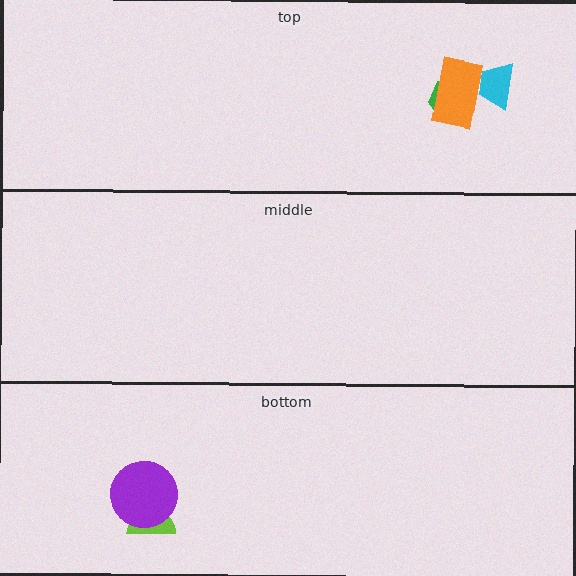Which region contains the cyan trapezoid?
The top region.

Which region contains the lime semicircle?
The bottom region.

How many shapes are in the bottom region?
2.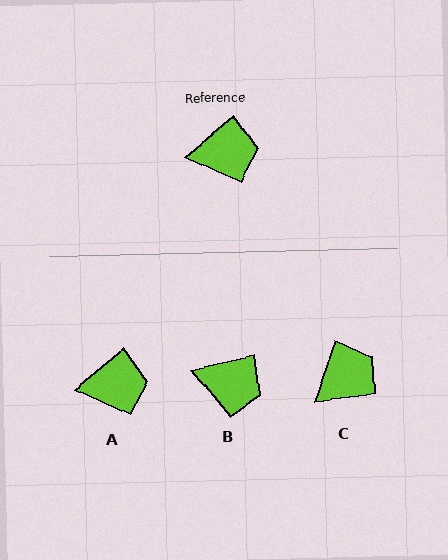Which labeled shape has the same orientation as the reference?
A.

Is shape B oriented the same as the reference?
No, it is off by about 26 degrees.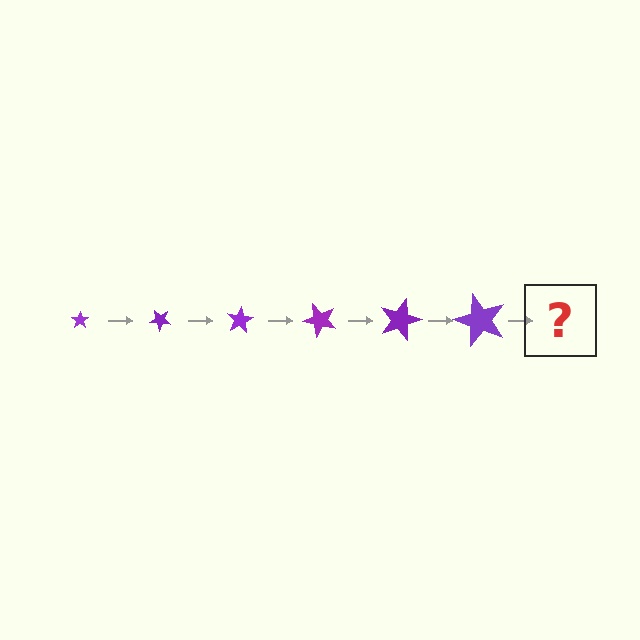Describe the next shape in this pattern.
It should be a star, larger than the previous one and rotated 240 degrees from the start.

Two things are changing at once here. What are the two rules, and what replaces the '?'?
The two rules are that the star grows larger each step and it rotates 40 degrees each step. The '?' should be a star, larger than the previous one and rotated 240 degrees from the start.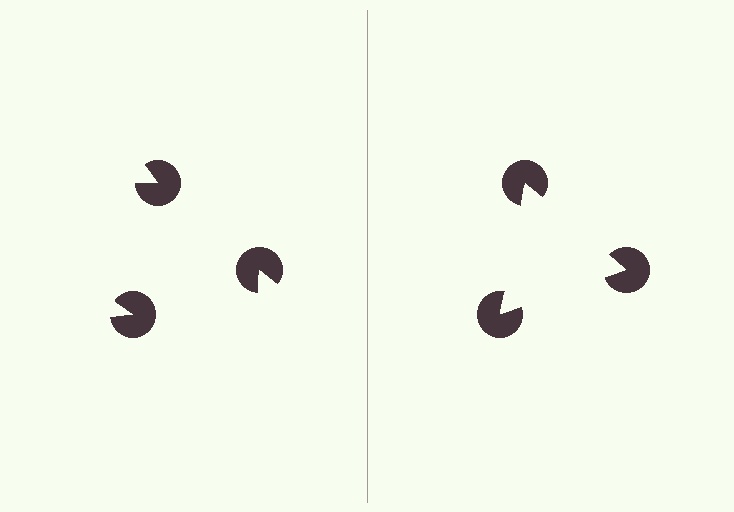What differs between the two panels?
The pac-man discs are positioned identically on both sides; only the wedge orientations differ. On the right they align to a triangle; on the left they are misaligned.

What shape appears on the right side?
An illusory triangle.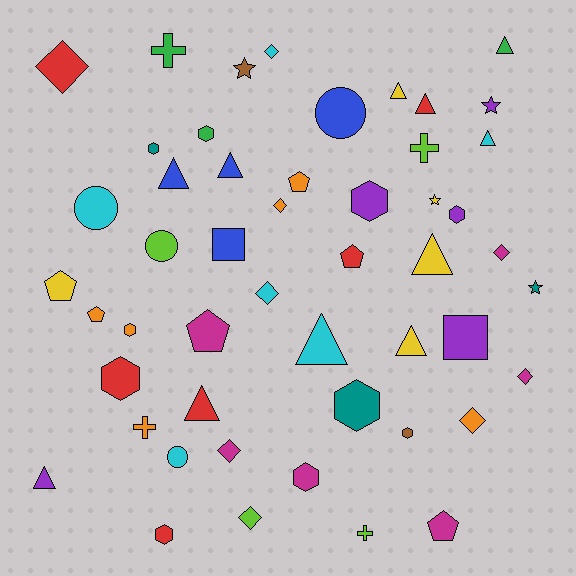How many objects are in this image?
There are 50 objects.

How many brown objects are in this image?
There are 2 brown objects.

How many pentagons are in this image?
There are 6 pentagons.